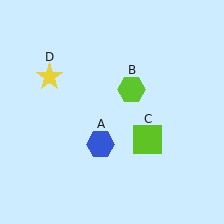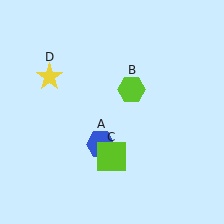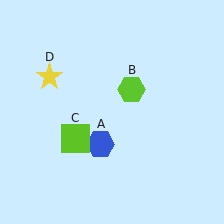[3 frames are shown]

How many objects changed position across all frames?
1 object changed position: lime square (object C).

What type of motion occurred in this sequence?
The lime square (object C) rotated clockwise around the center of the scene.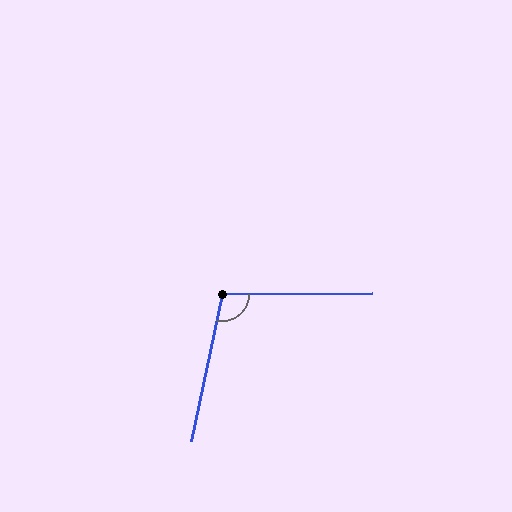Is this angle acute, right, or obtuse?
It is obtuse.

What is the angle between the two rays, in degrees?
Approximately 102 degrees.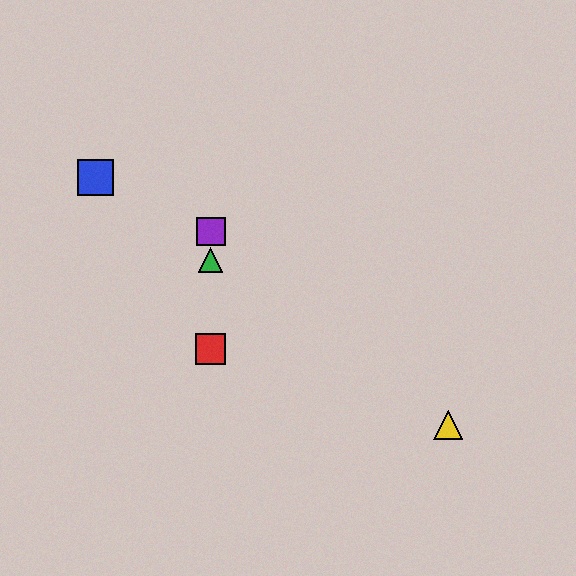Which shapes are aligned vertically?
The red square, the green triangle, the purple square are aligned vertically.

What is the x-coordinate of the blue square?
The blue square is at x≈95.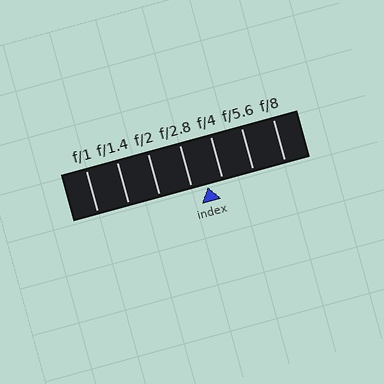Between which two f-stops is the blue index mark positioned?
The index mark is between f/2.8 and f/4.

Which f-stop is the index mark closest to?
The index mark is closest to f/4.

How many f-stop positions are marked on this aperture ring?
There are 7 f-stop positions marked.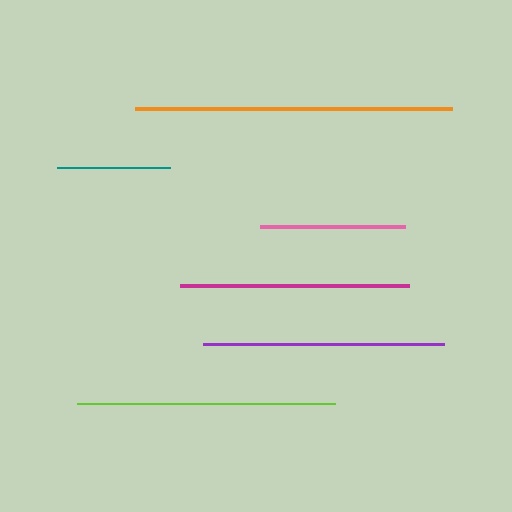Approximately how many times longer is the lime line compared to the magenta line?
The lime line is approximately 1.1 times the length of the magenta line.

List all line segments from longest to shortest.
From longest to shortest: orange, lime, purple, magenta, pink, teal.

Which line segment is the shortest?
The teal line is the shortest at approximately 113 pixels.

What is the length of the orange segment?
The orange segment is approximately 317 pixels long.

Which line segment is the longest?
The orange line is the longest at approximately 317 pixels.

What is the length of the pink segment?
The pink segment is approximately 145 pixels long.